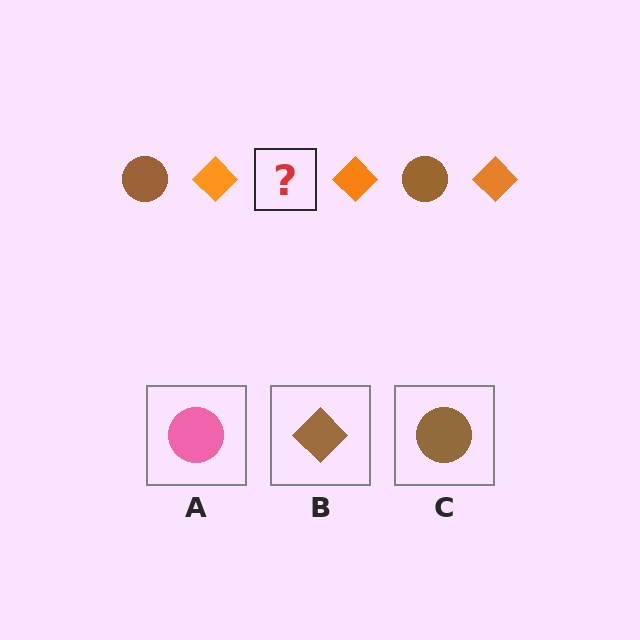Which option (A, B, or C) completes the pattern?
C.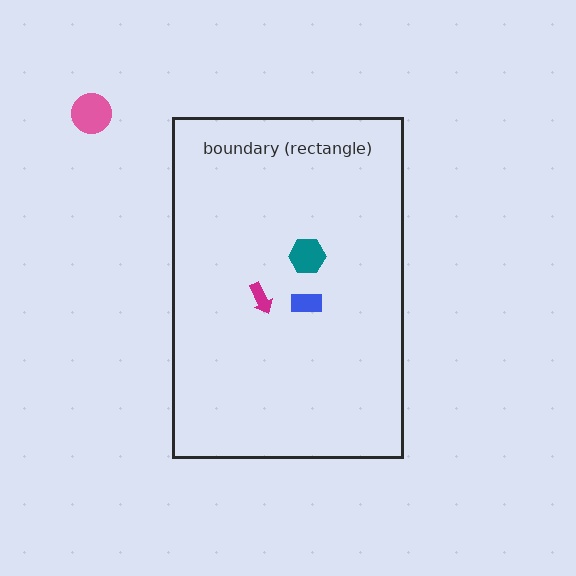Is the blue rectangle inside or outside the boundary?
Inside.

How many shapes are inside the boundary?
3 inside, 1 outside.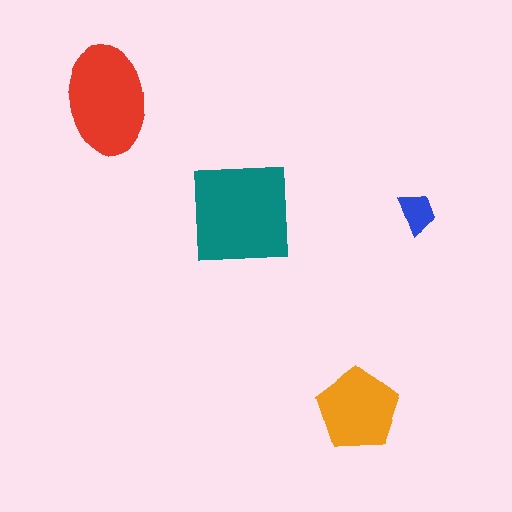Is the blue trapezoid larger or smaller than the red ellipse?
Smaller.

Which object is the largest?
The teal square.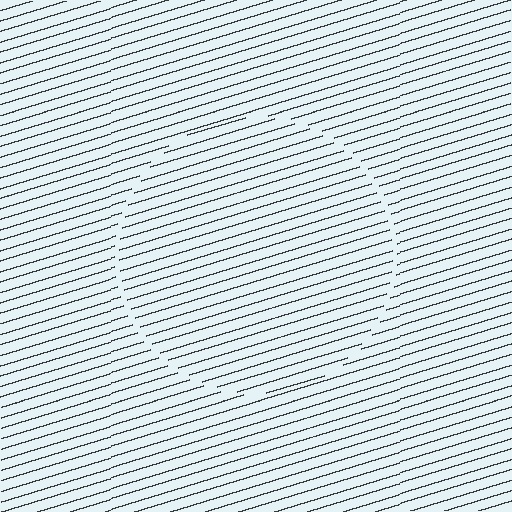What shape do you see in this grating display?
An illusory circle. The interior of the shape contains the same grating, shifted by half a period — the contour is defined by the phase discontinuity where line-ends from the inner and outer gratings abut.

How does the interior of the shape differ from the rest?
The interior of the shape contains the same grating, shifted by half a period — the contour is defined by the phase discontinuity where line-ends from the inner and outer gratings abut.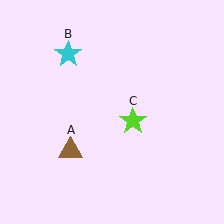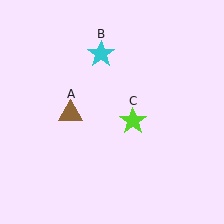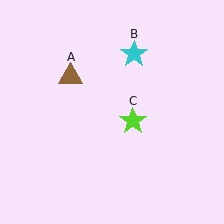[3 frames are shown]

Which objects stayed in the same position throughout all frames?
Lime star (object C) remained stationary.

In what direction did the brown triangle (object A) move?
The brown triangle (object A) moved up.